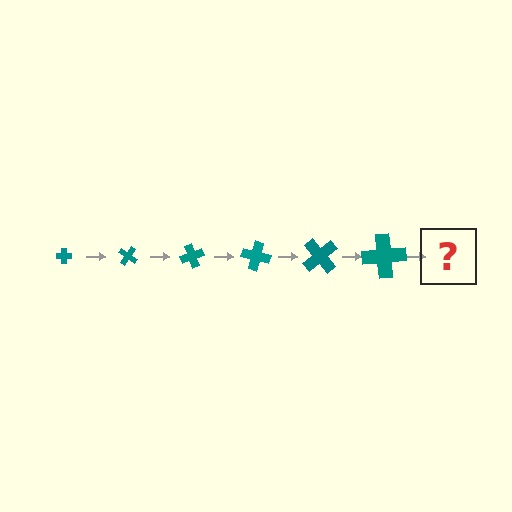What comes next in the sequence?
The next element should be a cross, larger than the previous one and rotated 210 degrees from the start.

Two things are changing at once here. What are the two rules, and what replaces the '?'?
The two rules are that the cross grows larger each step and it rotates 35 degrees each step. The '?' should be a cross, larger than the previous one and rotated 210 degrees from the start.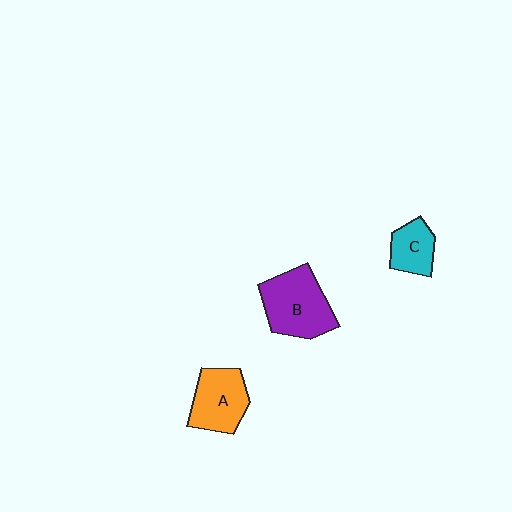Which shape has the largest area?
Shape B (purple).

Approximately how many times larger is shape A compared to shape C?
Approximately 1.5 times.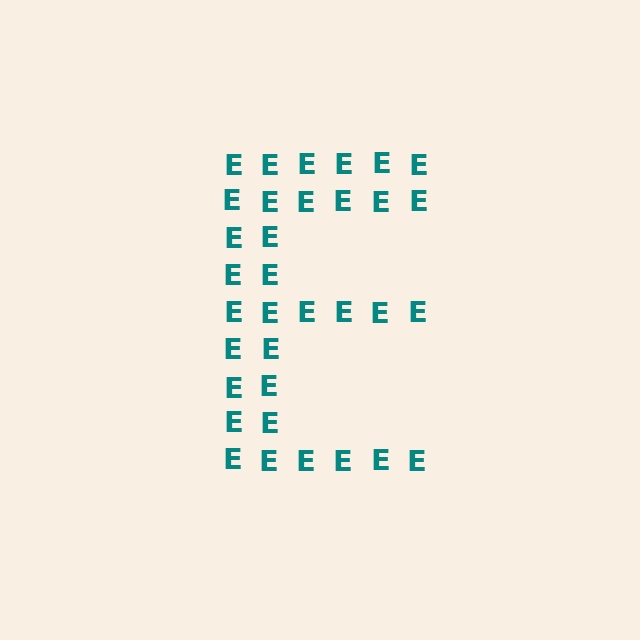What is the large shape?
The large shape is the letter E.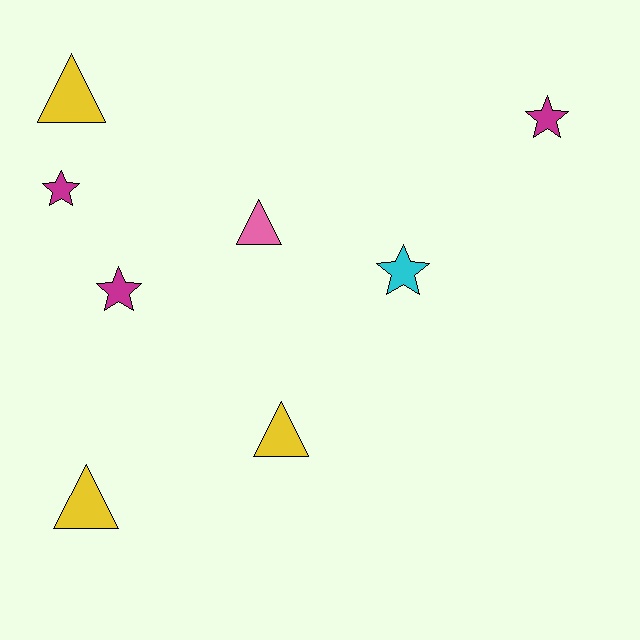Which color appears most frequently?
Yellow, with 3 objects.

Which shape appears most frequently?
Triangle, with 4 objects.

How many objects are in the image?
There are 8 objects.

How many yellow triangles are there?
There are 3 yellow triangles.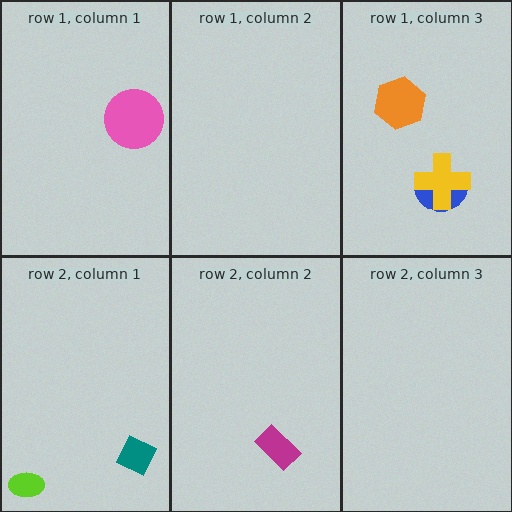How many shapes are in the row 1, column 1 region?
1.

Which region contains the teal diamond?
The row 2, column 1 region.